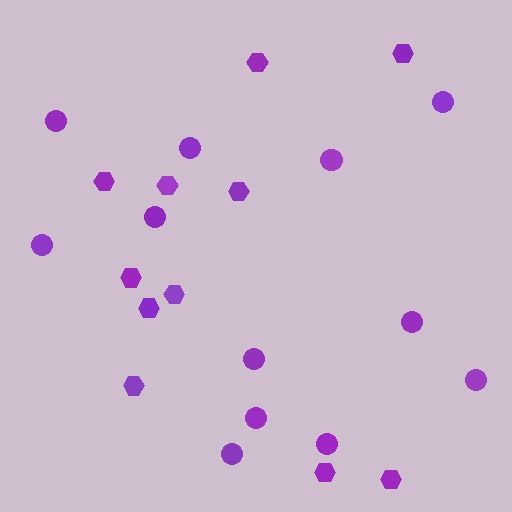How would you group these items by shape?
There are 2 groups: one group of hexagons (11) and one group of circles (12).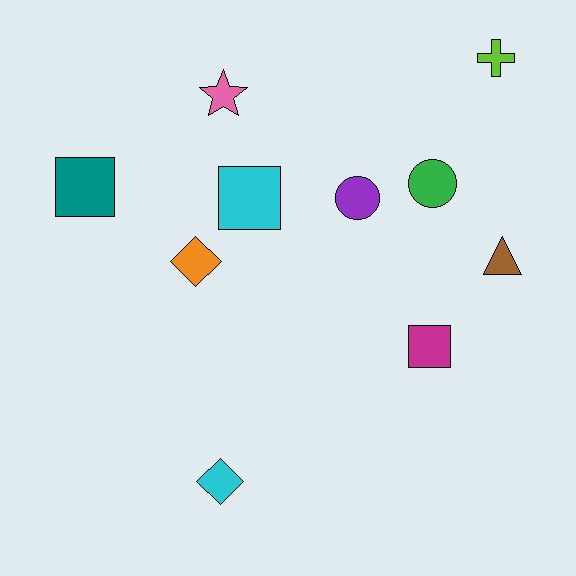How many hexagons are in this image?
There are no hexagons.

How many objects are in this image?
There are 10 objects.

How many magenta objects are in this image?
There is 1 magenta object.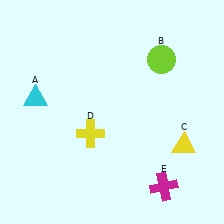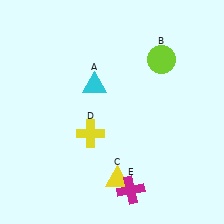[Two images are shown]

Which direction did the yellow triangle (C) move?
The yellow triangle (C) moved left.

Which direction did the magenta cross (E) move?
The magenta cross (E) moved left.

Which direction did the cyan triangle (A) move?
The cyan triangle (A) moved right.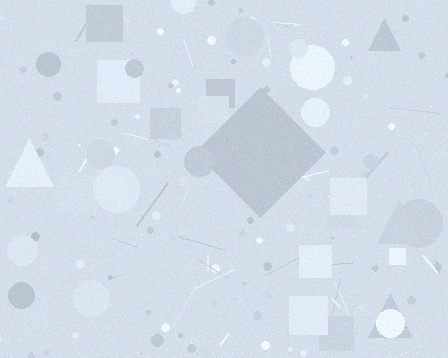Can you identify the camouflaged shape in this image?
The camouflaged shape is a diamond.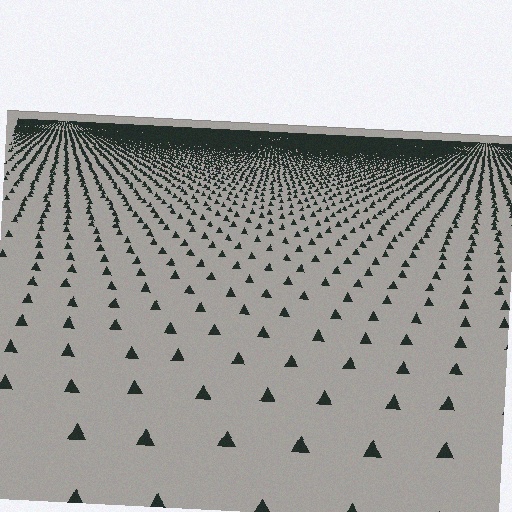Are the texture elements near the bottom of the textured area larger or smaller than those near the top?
Larger. Near the bottom, elements are closer to the viewer and appear at a bigger on-screen size.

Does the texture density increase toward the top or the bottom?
Density increases toward the top.